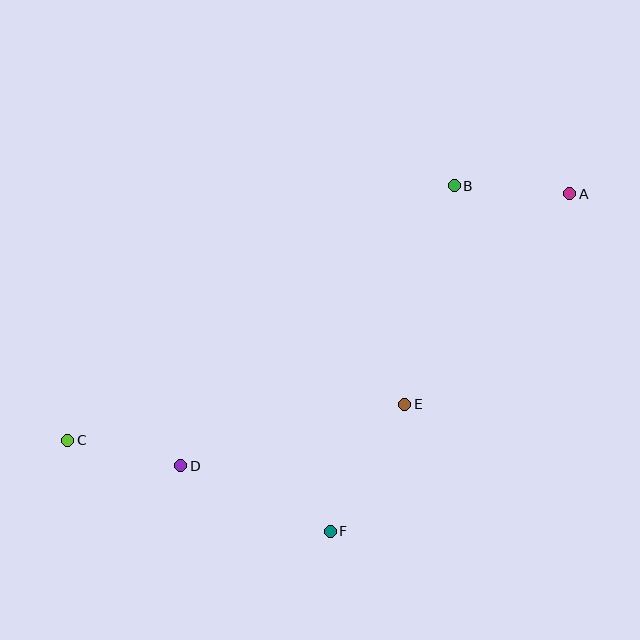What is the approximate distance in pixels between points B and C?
The distance between B and C is approximately 463 pixels.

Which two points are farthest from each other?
Points A and C are farthest from each other.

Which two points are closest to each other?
Points A and B are closest to each other.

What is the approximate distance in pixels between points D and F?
The distance between D and F is approximately 163 pixels.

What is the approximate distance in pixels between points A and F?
The distance between A and F is approximately 414 pixels.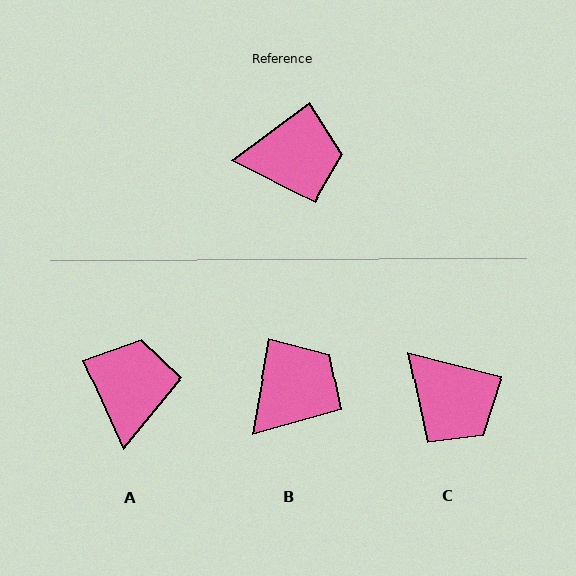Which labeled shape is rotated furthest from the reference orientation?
A, about 77 degrees away.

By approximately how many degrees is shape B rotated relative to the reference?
Approximately 43 degrees counter-clockwise.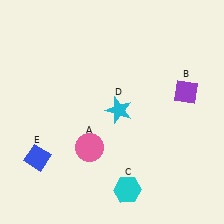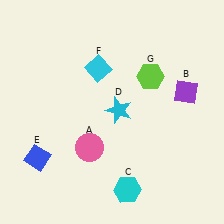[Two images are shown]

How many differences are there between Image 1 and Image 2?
There are 2 differences between the two images.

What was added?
A cyan diamond (F), a lime hexagon (G) were added in Image 2.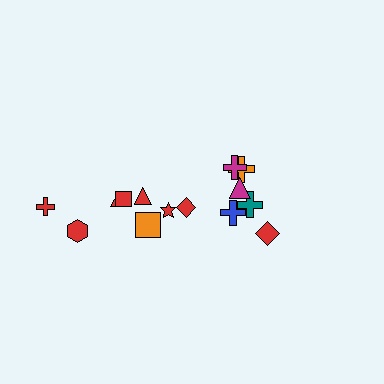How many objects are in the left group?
There are 8 objects.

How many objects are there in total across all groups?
There are 14 objects.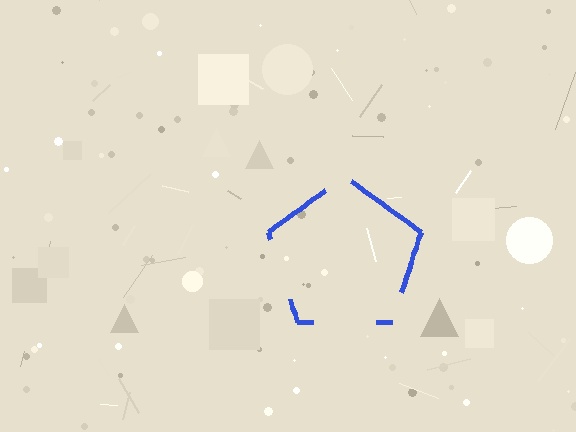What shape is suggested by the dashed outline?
The dashed outline suggests a pentagon.